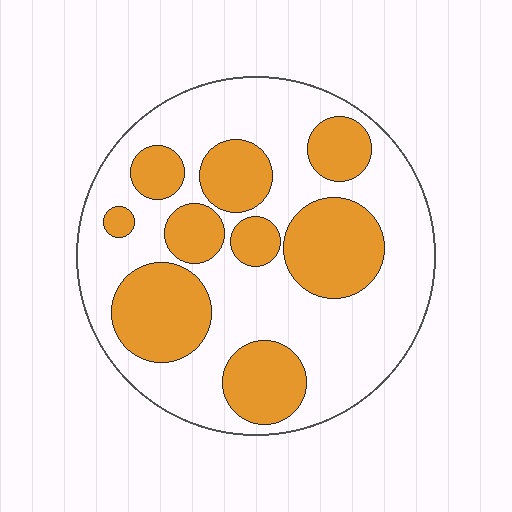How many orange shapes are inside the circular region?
9.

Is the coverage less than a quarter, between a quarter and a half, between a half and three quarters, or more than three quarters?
Between a quarter and a half.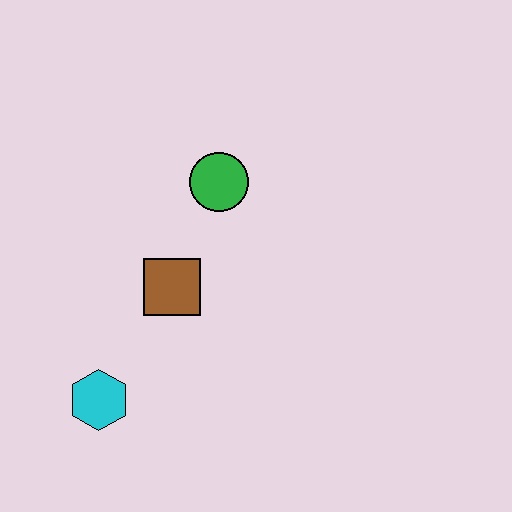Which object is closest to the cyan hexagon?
The brown square is closest to the cyan hexagon.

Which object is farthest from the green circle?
The cyan hexagon is farthest from the green circle.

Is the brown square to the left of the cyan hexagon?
No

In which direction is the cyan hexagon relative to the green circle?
The cyan hexagon is below the green circle.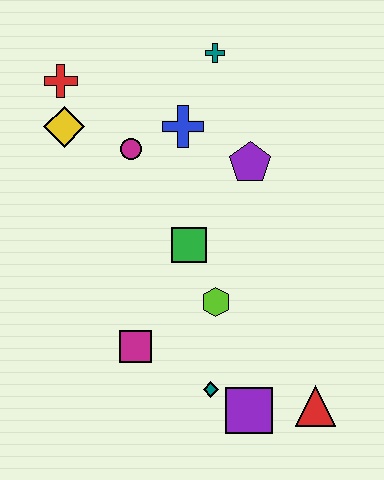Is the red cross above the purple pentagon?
Yes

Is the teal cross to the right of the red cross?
Yes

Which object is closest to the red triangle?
The purple square is closest to the red triangle.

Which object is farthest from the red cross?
The red triangle is farthest from the red cross.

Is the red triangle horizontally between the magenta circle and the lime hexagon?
No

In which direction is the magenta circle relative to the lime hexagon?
The magenta circle is above the lime hexagon.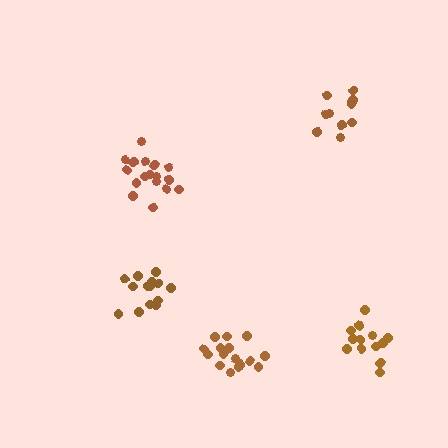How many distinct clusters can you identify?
There are 5 distinct clusters.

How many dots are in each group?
Group 1: 17 dots, Group 2: 14 dots, Group 3: 13 dots, Group 4: 17 dots, Group 5: 12 dots (73 total).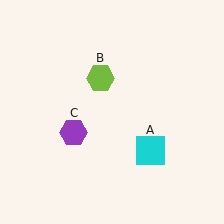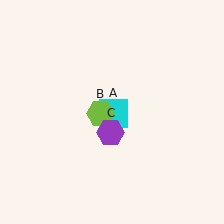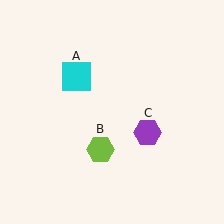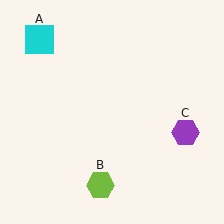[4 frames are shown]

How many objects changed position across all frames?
3 objects changed position: cyan square (object A), lime hexagon (object B), purple hexagon (object C).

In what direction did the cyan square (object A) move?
The cyan square (object A) moved up and to the left.